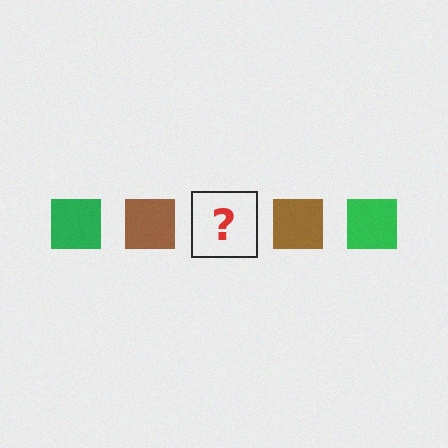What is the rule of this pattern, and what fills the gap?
The rule is that the pattern cycles through green, brown squares. The gap should be filled with a green square.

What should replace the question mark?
The question mark should be replaced with a green square.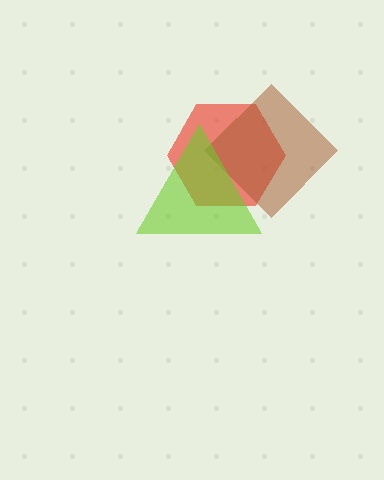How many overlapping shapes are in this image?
There are 3 overlapping shapes in the image.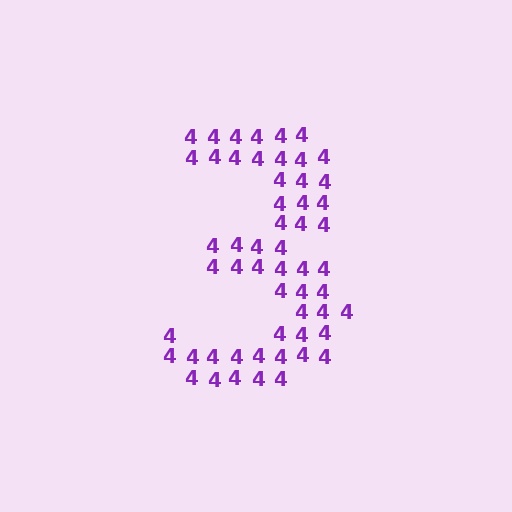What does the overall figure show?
The overall figure shows the digit 3.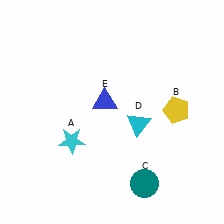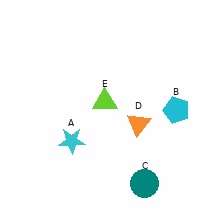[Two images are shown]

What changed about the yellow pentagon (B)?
In Image 1, B is yellow. In Image 2, it changed to cyan.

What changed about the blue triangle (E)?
In Image 1, E is blue. In Image 2, it changed to lime.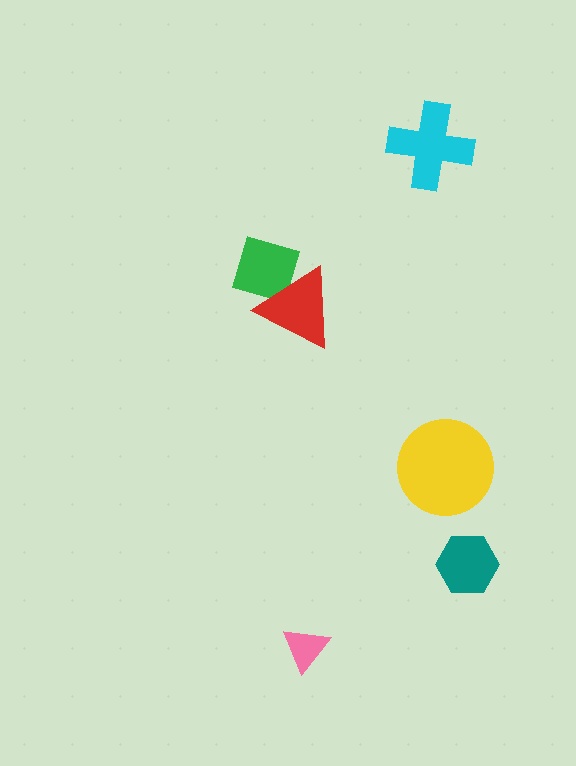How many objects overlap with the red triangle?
1 object overlaps with the red triangle.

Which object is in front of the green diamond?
The red triangle is in front of the green diamond.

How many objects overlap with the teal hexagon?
0 objects overlap with the teal hexagon.